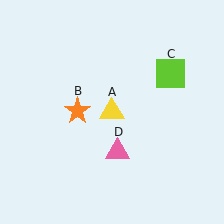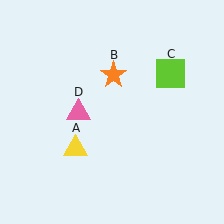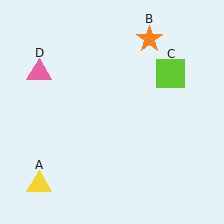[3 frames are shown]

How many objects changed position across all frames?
3 objects changed position: yellow triangle (object A), orange star (object B), pink triangle (object D).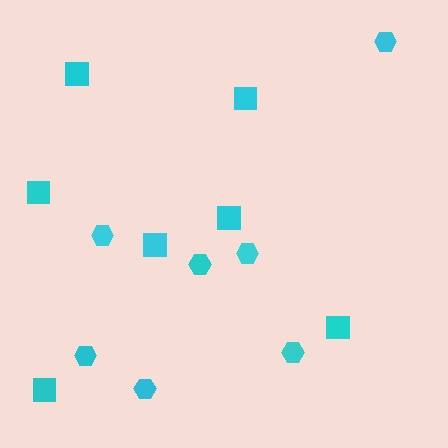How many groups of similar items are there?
There are 2 groups: one group of squares (7) and one group of hexagons (7).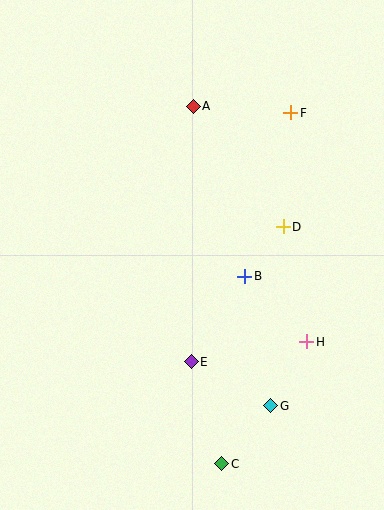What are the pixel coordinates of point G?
Point G is at (271, 406).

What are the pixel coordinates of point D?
Point D is at (283, 227).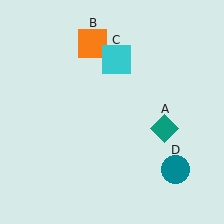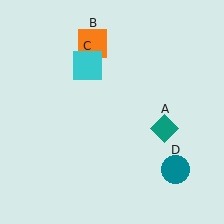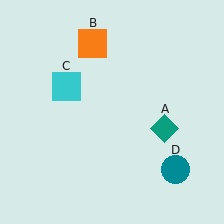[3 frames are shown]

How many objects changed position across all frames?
1 object changed position: cyan square (object C).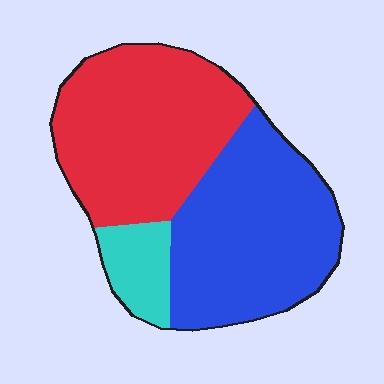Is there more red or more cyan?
Red.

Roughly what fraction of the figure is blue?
Blue covers 45% of the figure.